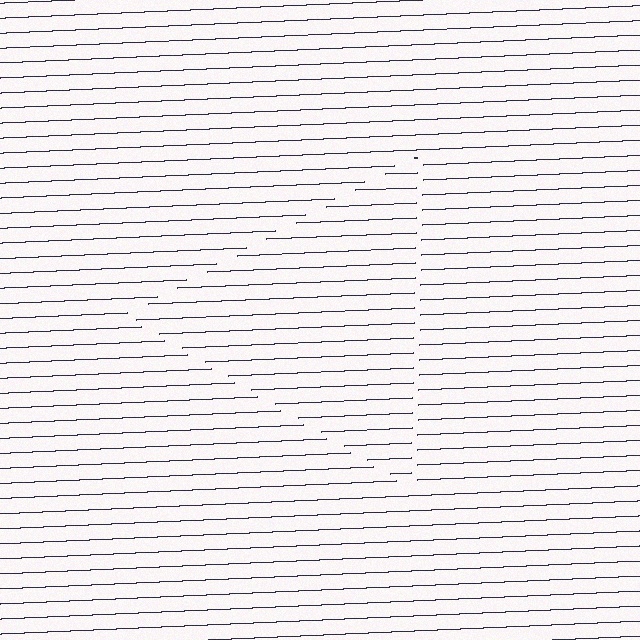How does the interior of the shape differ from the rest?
The interior of the shape contains the same grating, shifted by half a period — the contour is defined by the phase discontinuity where line-ends from the inner and outer gratings abut.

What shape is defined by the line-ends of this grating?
An illusory triangle. The interior of the shape contains the same grating, shifted by half a period — the contour is defined by the phase discontinuity where line-ends from the inner and outer gratings abut.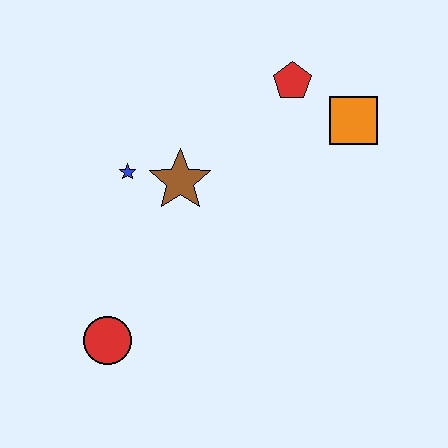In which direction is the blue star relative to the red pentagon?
The blue star is to the left of the red pentagon.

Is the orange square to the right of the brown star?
Yes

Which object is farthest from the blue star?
The orange square is farthest from the blue star.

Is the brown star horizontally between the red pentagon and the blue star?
Yes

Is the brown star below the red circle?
No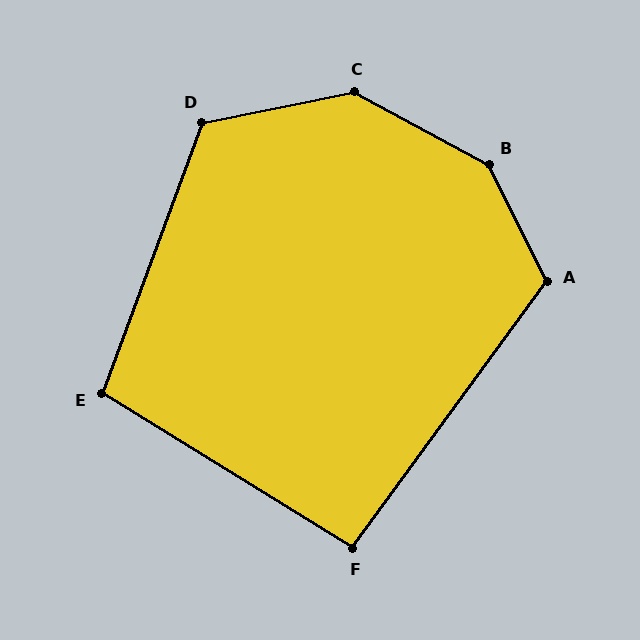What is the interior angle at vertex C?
Approximately 141 degrees (obtuse).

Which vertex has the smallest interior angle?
F, at approximately 95 degrees.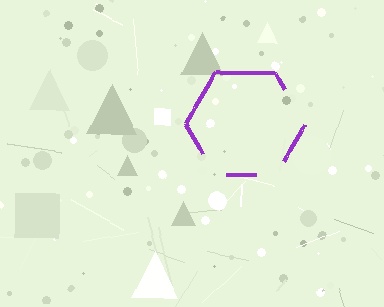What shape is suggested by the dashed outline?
The dashed outline suggests a hexagon.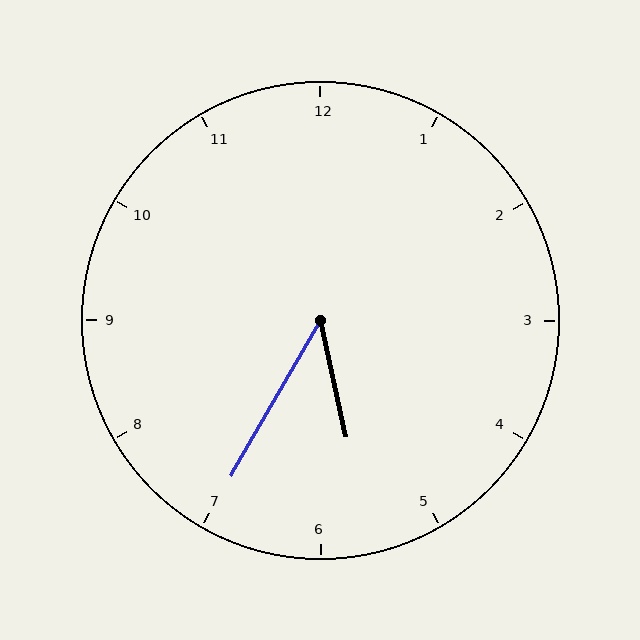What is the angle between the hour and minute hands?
Approximately 42 degrees.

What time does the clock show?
5:35.